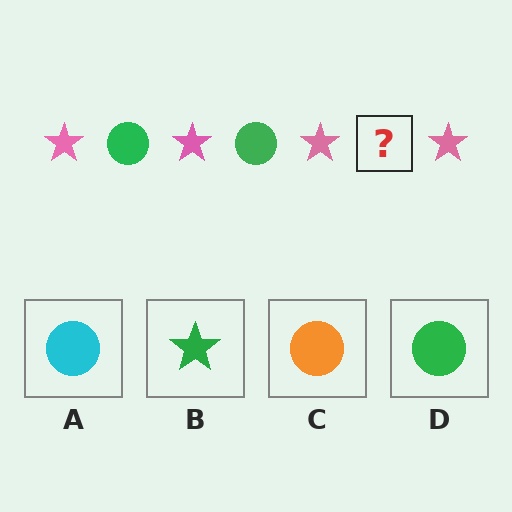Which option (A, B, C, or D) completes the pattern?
D.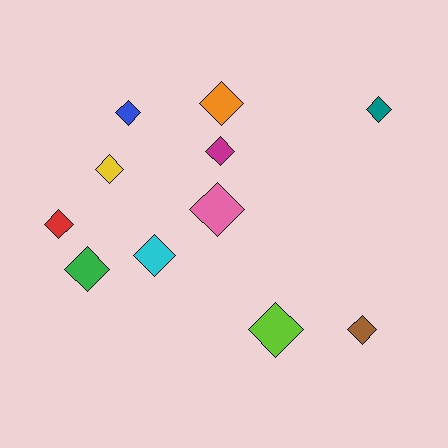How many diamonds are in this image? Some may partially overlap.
There are 11 diamonds.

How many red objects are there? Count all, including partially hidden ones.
There is 1 red object.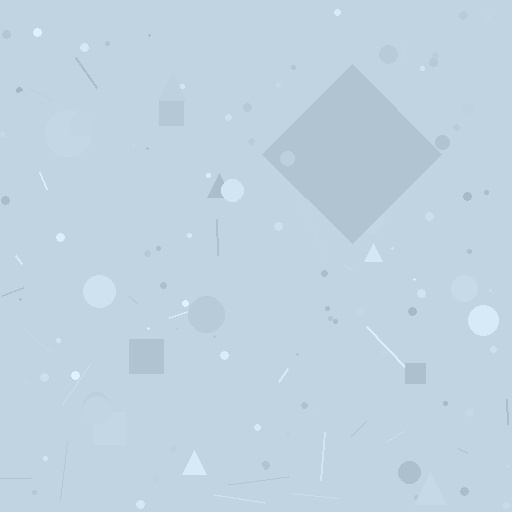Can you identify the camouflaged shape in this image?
The camouflaged shape is a diamond.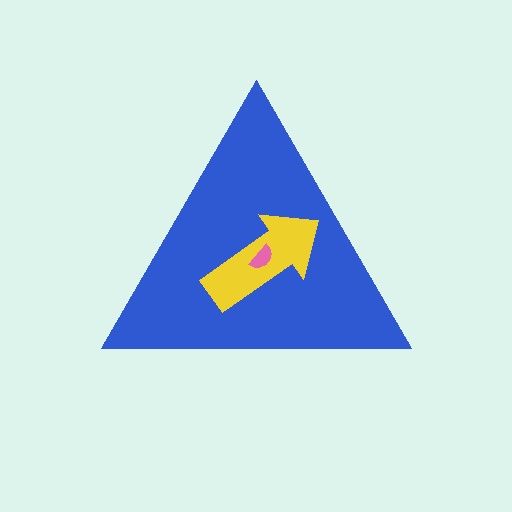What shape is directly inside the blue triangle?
The yellow arrow.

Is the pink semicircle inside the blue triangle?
Yes.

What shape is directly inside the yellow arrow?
The pink semicircle.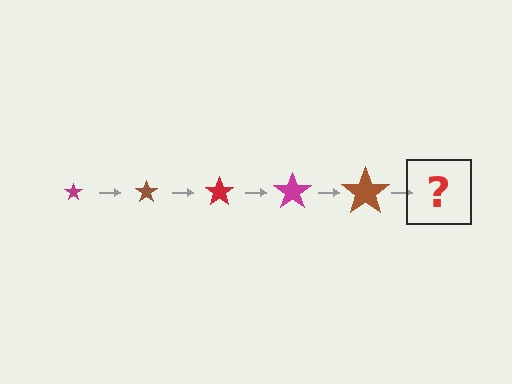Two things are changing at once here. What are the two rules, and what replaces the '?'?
The two rules are that the star grows larger each step and the color cycles through magenta, brown, and red. The '?' should be a red star, larger than the previous one.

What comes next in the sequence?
The next element should be a red star, larger than the previous one.